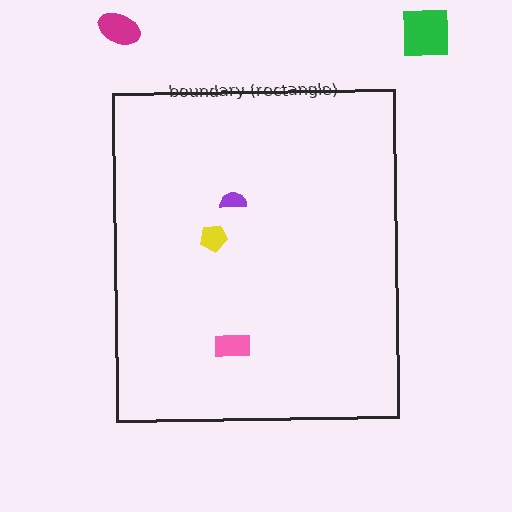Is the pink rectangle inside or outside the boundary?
Inside.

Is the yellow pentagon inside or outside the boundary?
Inside.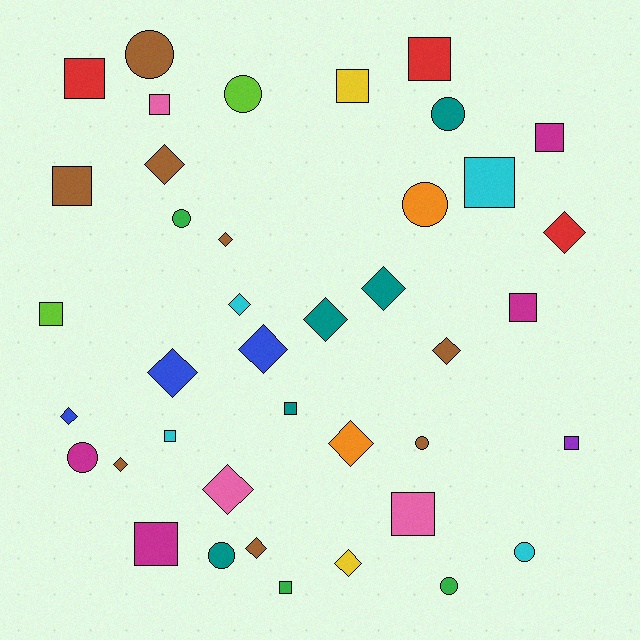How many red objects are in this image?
There are 3 red objects.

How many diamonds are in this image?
There are 15 diamonds.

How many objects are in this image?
There are 40 objects.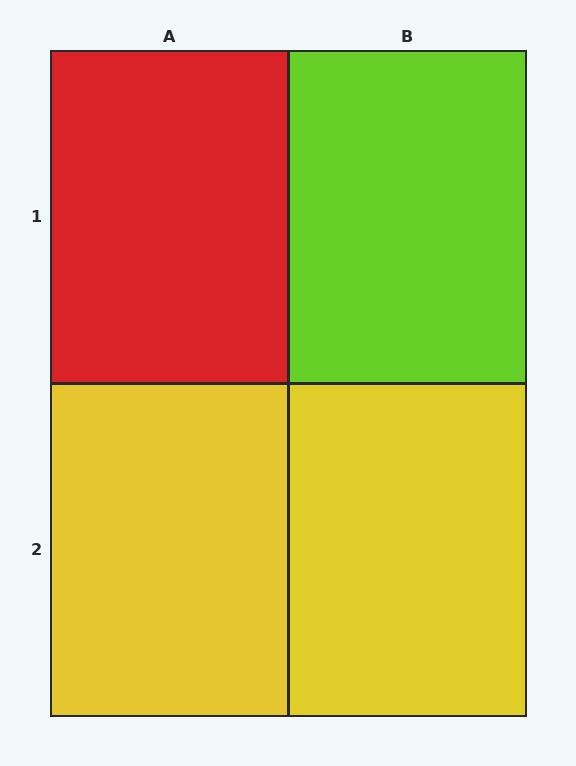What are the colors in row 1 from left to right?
Red, lime.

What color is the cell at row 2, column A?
Yellow.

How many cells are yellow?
2 cells are yellow.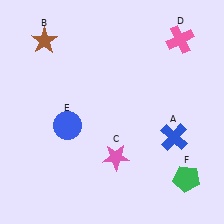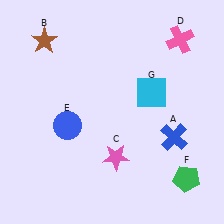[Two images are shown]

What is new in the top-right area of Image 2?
A cyan square (G) was added in the top-right area of Image 2.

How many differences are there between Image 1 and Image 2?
There is 1 difference between the two images.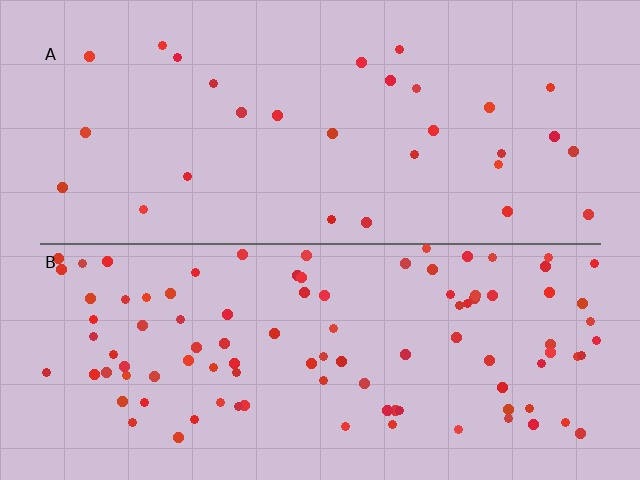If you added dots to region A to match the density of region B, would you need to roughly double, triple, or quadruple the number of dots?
Approximately triple.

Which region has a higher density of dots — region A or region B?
B (the bottom).